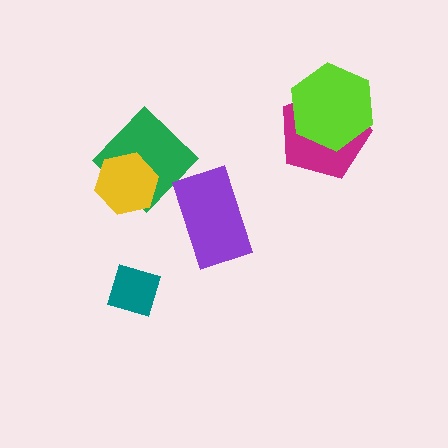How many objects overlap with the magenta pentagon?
1 object overlaps with the magenta pentagon.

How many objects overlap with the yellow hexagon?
1 object overlaps with the yellow hexagon.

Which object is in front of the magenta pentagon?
The lime hexagon is in front of the magenta pentagon.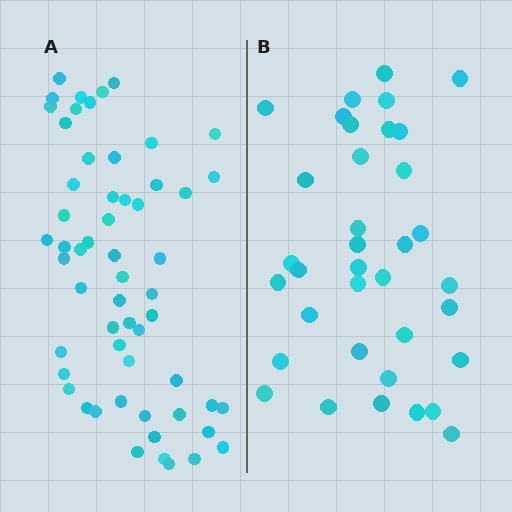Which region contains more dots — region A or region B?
Region A (the left region) has more dots.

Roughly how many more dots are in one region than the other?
Region A has approximately 20 more dots than region B.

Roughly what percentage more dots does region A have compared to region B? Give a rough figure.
About 60% more.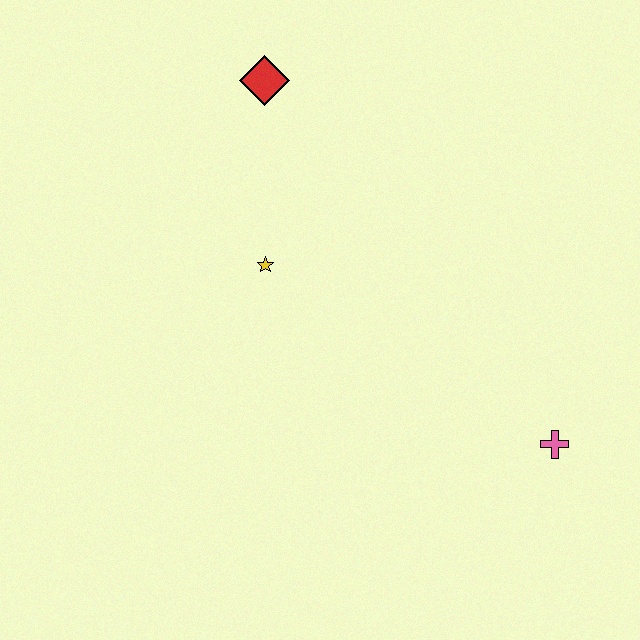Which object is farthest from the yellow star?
The pink cross is farthest from the yellow star.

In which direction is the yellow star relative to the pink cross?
The yellow star is to the left of the pink cross.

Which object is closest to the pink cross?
The yellow star is closest to the pink cross.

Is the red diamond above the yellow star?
Yes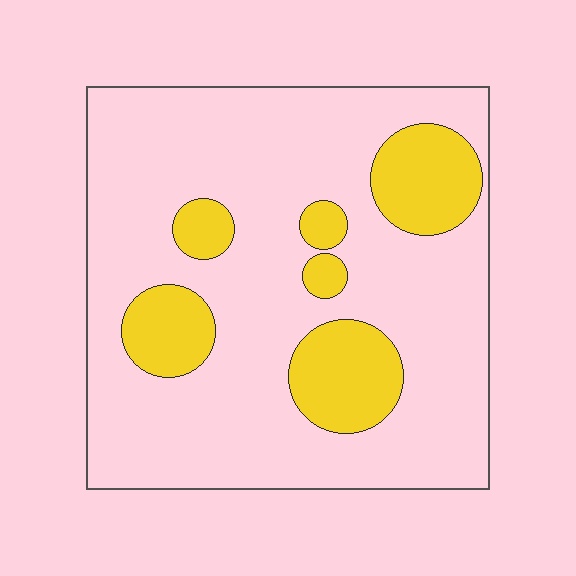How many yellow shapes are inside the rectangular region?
6.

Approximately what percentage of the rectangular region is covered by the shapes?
Approximately 20%.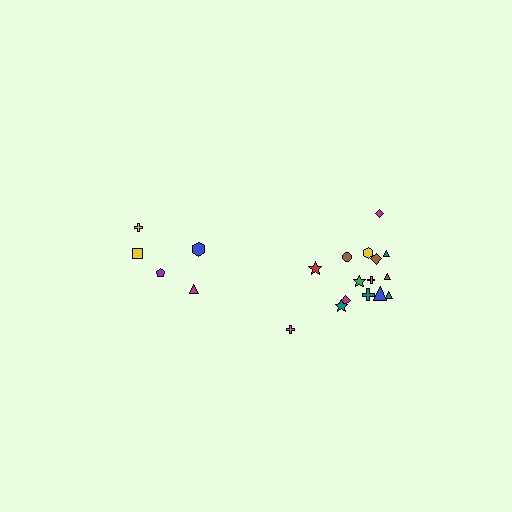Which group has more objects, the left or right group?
The right group.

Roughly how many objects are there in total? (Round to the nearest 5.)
Roughly 20 objects in total.